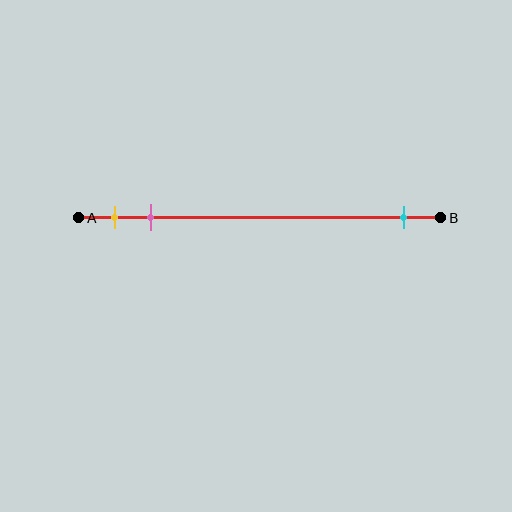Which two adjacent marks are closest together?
The yellow and pink marks are the closest adjacent pair.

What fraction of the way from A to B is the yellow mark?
The yellow mark is approximately 10% (0.1) of the way from A to B.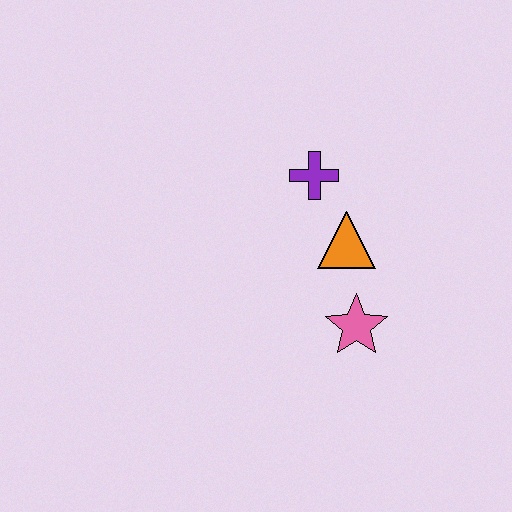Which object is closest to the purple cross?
The orange triangle is closest to the purple cross.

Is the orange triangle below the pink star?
No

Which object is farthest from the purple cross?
The pink star is farthest from the purple cross.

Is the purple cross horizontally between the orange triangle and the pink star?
No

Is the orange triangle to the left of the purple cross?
No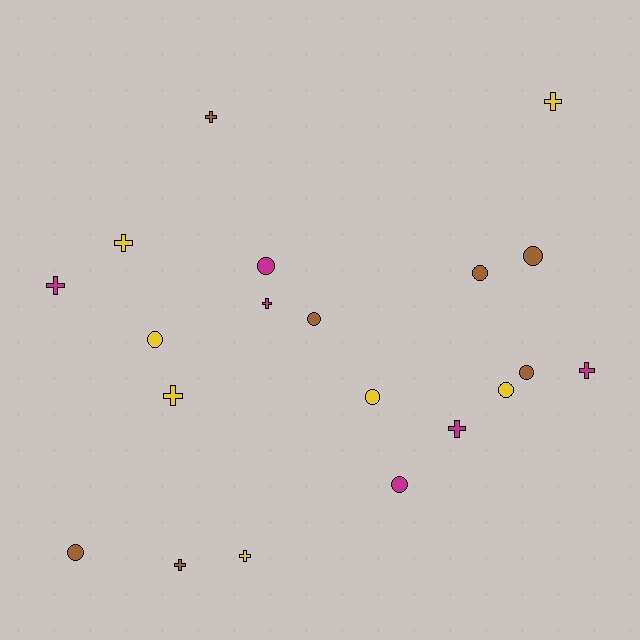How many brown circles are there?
There are 5 brown circles.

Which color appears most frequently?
Brown, with 7 objects.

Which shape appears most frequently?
Cross, with 10 objects.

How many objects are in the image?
There are 20 objects.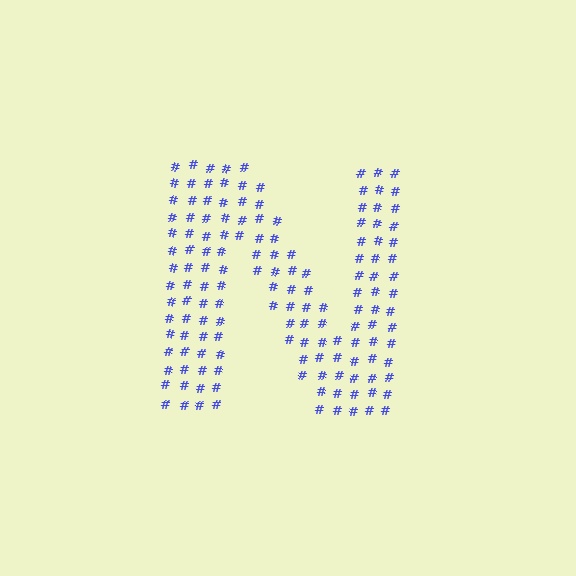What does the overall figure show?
The overall figure shows the letter N.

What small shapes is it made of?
It is made of small hash symbols.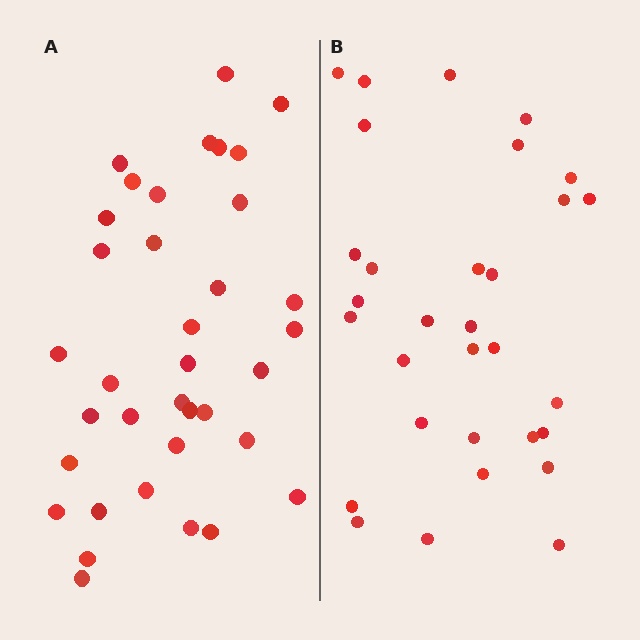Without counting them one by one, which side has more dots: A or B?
Region A (the left region) has more dots.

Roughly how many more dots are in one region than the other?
Region A has about 5 more dots than region B.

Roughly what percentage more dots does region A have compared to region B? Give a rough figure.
About 15% more.